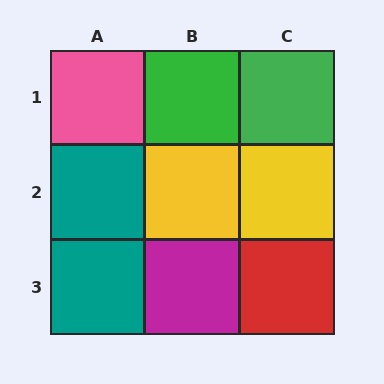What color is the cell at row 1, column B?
Green.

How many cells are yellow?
2 cells are yellow.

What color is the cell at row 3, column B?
Magenta.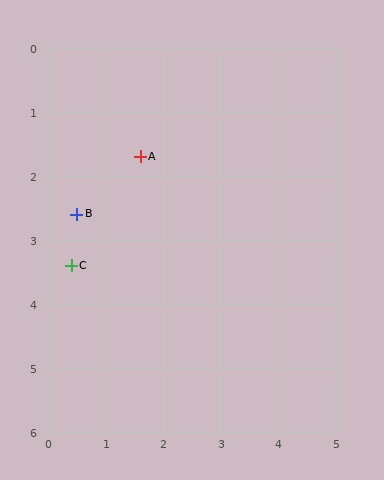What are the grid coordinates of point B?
Point B is at approximately (0.5, 2.6).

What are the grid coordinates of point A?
Point A is at approximately (1.6, 1.7).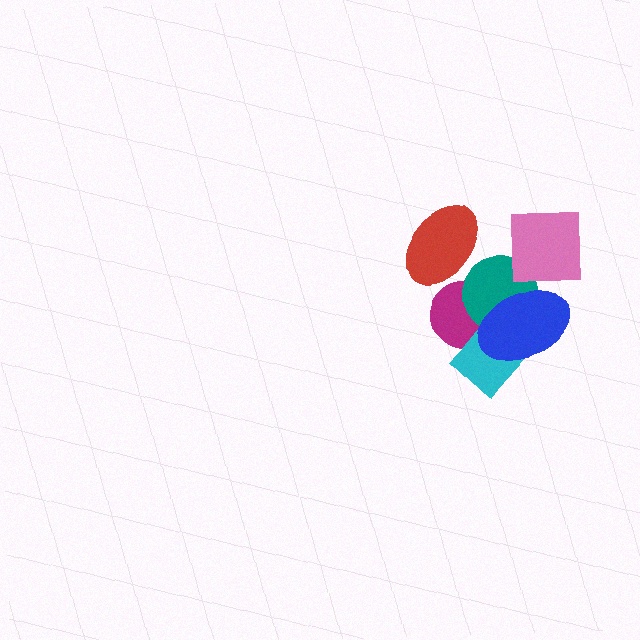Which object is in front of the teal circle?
The blue ellipse is in front of the teal circle.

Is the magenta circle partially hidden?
Yes, it is partially covered by another shape.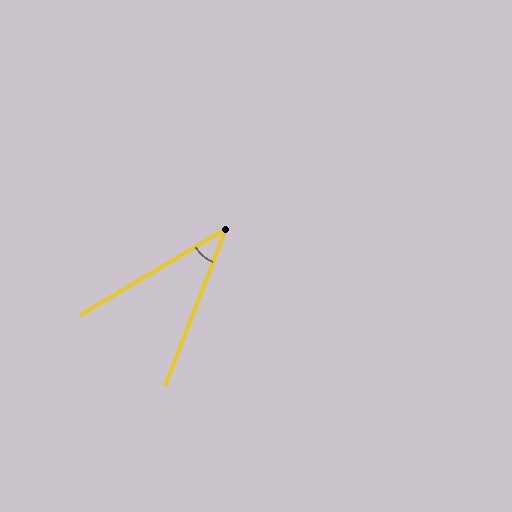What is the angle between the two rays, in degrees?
Approximately 38 degrees.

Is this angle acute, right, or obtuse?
It is acute.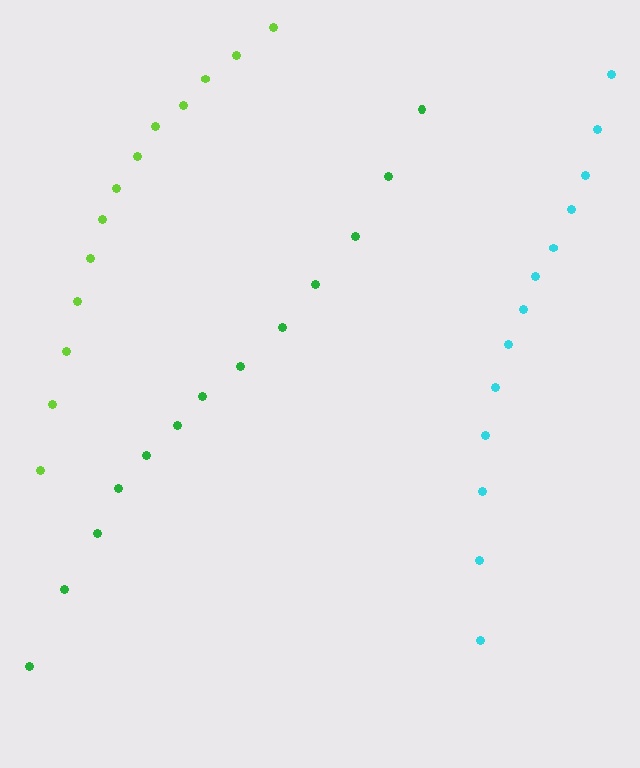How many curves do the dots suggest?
There are 3 distinct paths.